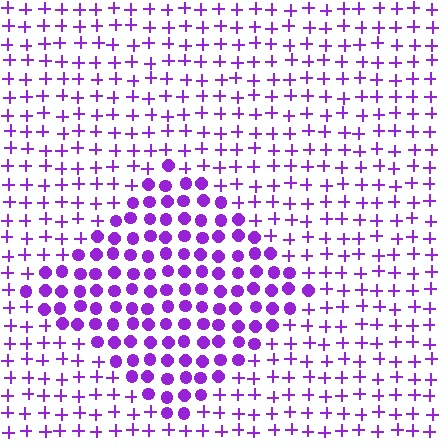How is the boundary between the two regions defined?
The boundary is defined by a change in element shape: circles inside vs. plus signs outside. All elements share the same color and spacing.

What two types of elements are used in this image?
The image uses circles inside the diamond region and plus signs outside it.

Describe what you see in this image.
The image is filled with small purple elements arranged in a uniform grid. A diamond-shaped region contains circles, while the surrounding area contains plus signs. The boundary is defined purely by the change in element shape.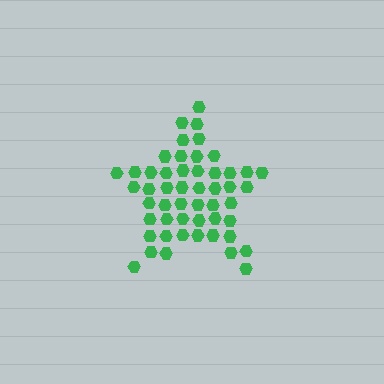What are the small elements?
The small elements are hexagons.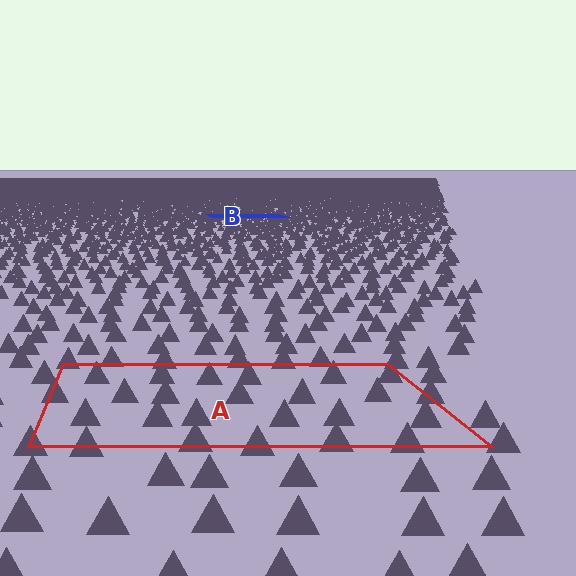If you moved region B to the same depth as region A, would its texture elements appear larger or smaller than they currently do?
They would appear larger. At a closer depth, the same texture elements are projected at a bigger on-screen size.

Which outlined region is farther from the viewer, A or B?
Region B is farther from the viewer — the texture elements inside it appear smaller and more densely packed.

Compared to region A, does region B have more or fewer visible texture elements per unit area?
Region B has more texture elements per unit area — they are packed more densely because it is farther away.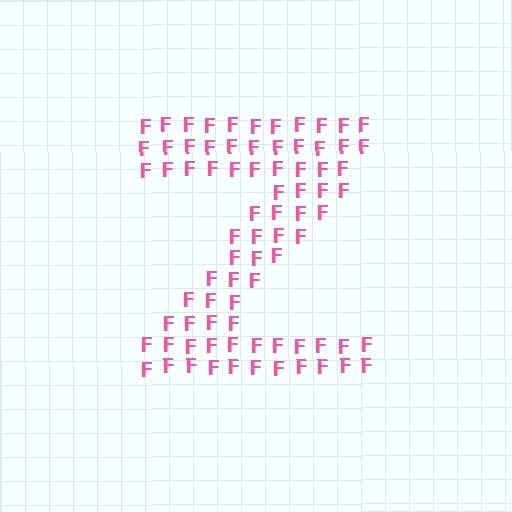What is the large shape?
The large shape is the letter Z.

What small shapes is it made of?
It is made of small letter F's.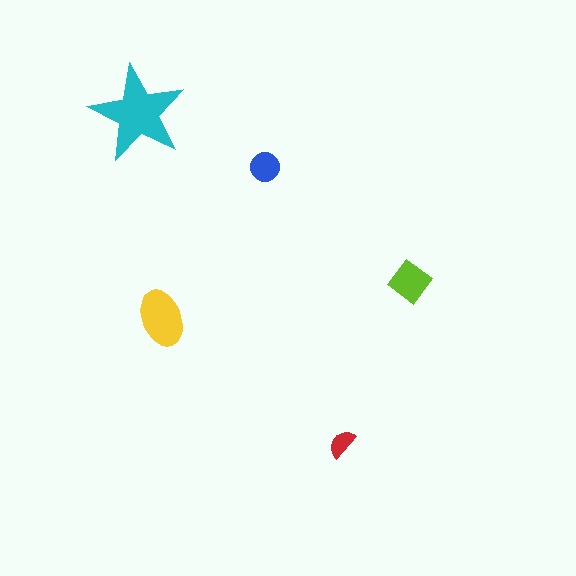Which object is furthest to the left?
The cyan star is leftmost.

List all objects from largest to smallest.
The cyan star, the yellow ellipse, the lime diamond, the blue circle, the red semicircle.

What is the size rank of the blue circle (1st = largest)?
4th.